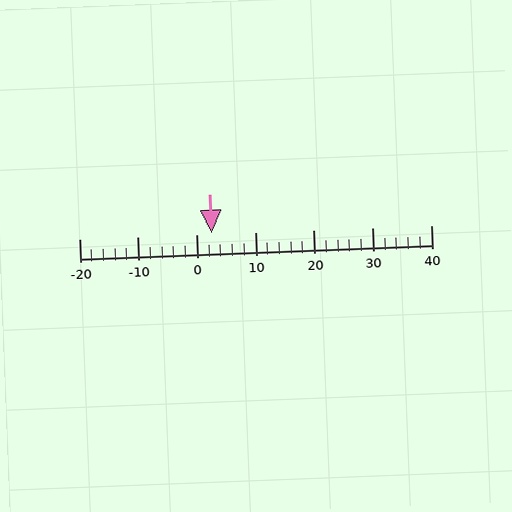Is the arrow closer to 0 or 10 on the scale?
The arrow is closer to 0.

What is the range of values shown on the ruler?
The ruler shows values from -20 to 40.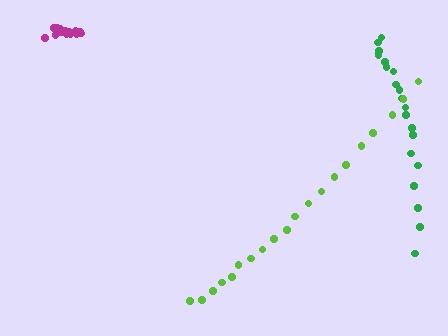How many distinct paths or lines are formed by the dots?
There are 3 distinct paths.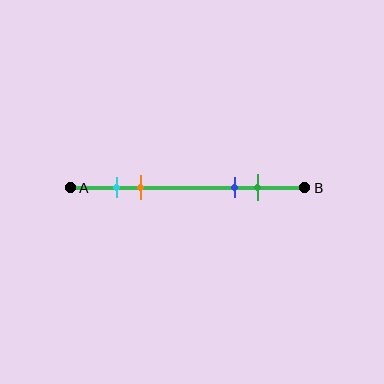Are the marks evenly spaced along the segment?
No, the marks are not evenly spaced.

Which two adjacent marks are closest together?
The cyan and orange marks are the closest adjacent pair.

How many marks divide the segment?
There are 4 marks dividing the segment.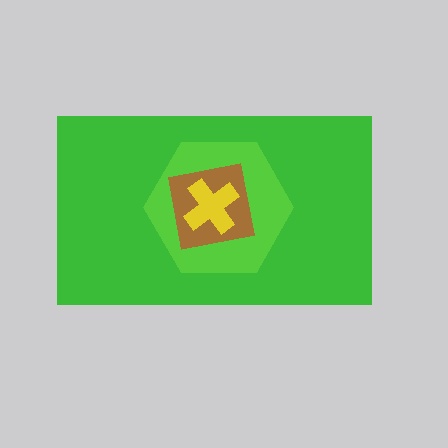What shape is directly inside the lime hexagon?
The brown square.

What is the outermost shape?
The green rectangle.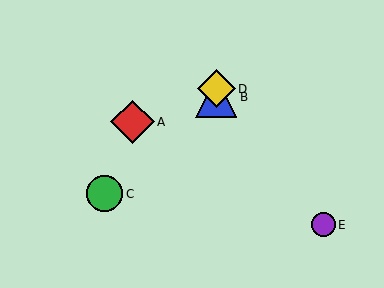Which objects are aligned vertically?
Objects B, D are aligned vertically.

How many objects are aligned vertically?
2 objects (B, D) are aligned vertically.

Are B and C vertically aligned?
No, B is at x≈216 and C is at x≈105.